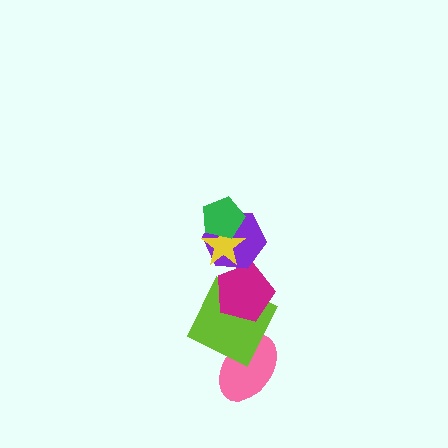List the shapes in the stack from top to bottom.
From top to bottom: the green pentagon, the yellow star, the purple hexagon, the magenta pentagon, the lime square, the pink ellipse.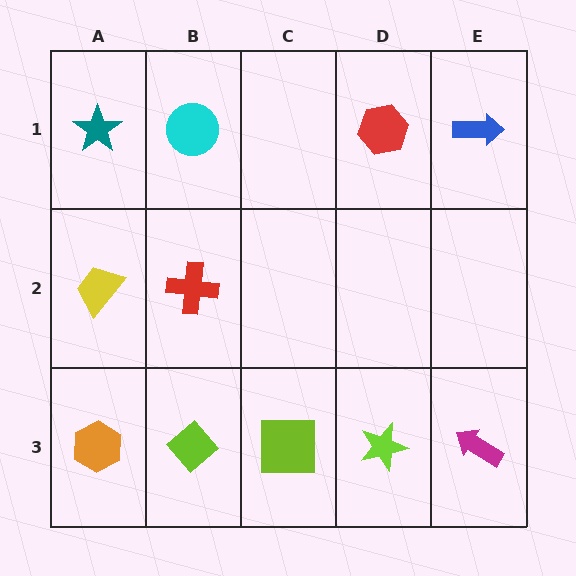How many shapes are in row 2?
2 shapes.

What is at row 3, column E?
A magenta arrow.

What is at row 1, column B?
A cyan circle.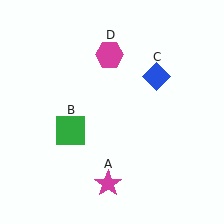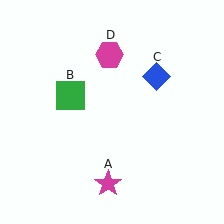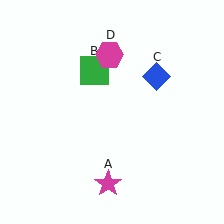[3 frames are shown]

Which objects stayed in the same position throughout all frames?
Magenta star (object A) and blue diamond (object C) and magenta hexagon (object D) remained stationary.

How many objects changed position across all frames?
1 object changed position: green square (object B).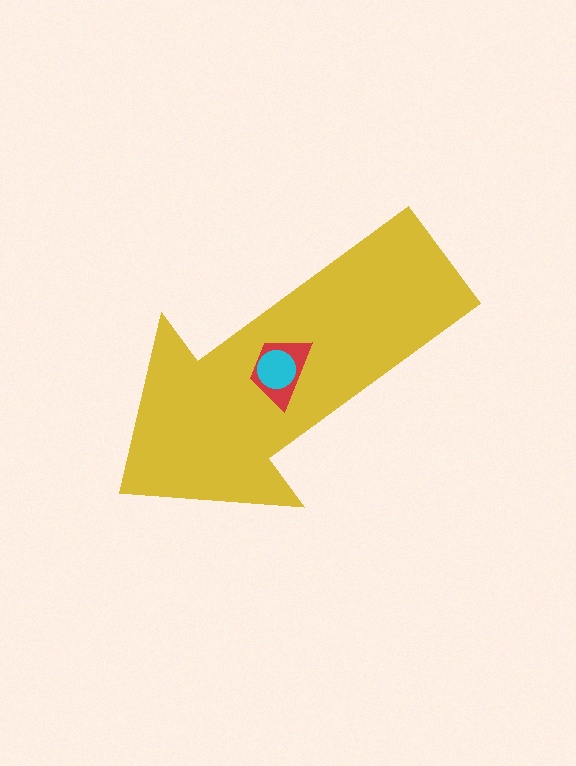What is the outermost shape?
The yellow arrow.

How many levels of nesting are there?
3.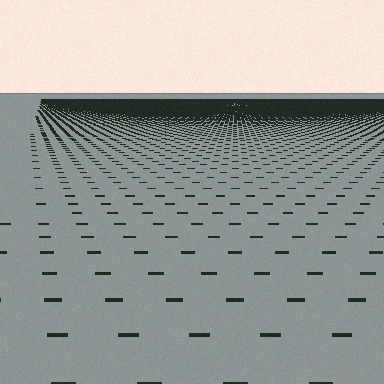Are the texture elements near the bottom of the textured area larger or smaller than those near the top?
Larger. Near the bottom, elements are closer to the viewer and appear at a bigger on-screen size.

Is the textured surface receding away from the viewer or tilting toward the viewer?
The surface is receding away from the viewer. Texture elements get smaller and denser toward the top.